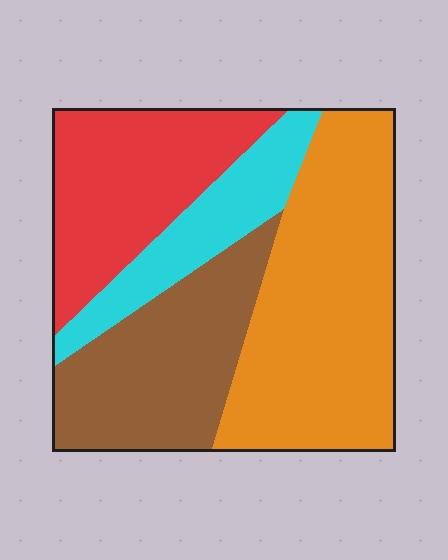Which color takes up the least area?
Cyan, at roughly 15%.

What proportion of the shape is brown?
Brown covers 25% of the shape.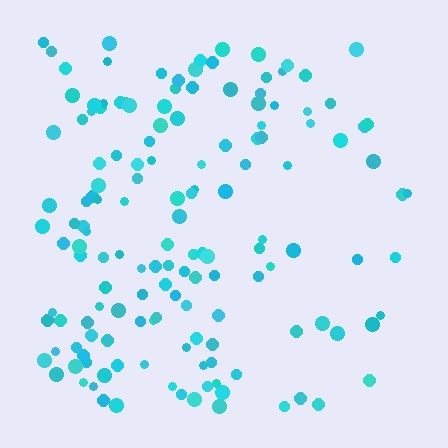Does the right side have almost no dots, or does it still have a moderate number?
Still a moderate number, just noticeably fewer than the left.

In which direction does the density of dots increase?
From right to left, with the left side densest.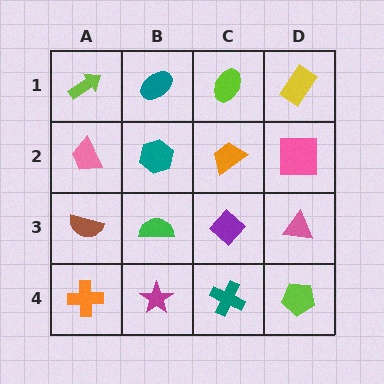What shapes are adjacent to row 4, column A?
A brown semicircle (row 3, column A), a magenta star (row 4, column B).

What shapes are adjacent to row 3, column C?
An orange trapezoid (row 2, column C), a teal cross (row 4, column C), a green semicircle (row 3, column B), a pink triangle (row 3, column D).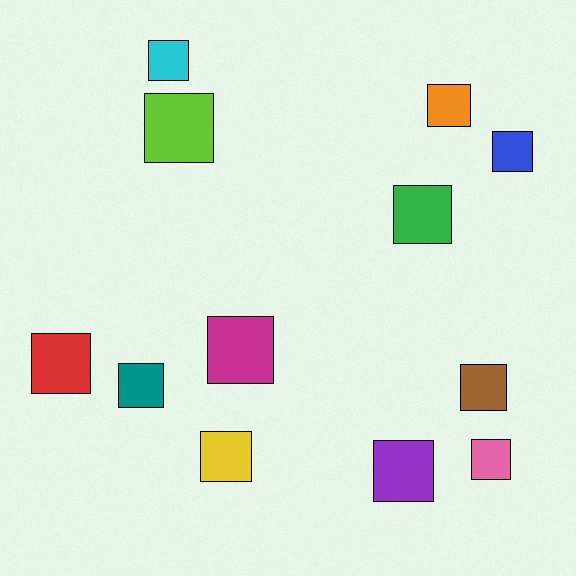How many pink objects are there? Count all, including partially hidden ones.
There is 1 pink object.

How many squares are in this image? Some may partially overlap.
There are 12 squares.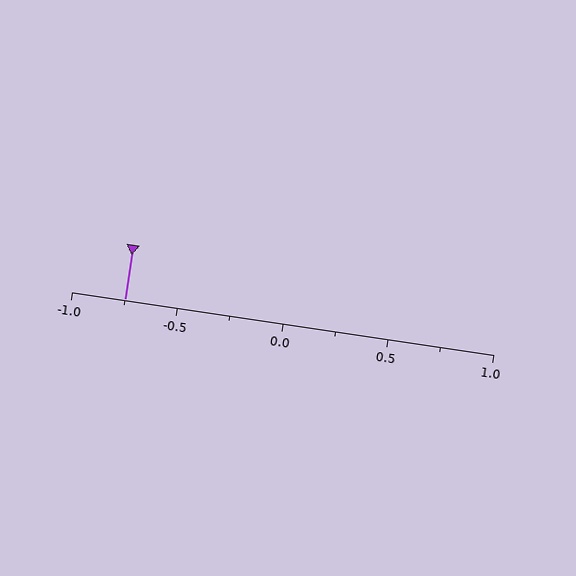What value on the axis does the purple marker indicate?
The marker indicates approximately -0.75.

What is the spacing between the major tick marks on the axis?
The major ticks are spaced 0.5 apart.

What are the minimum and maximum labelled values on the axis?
The axis runs from -1.0 to 1.0.